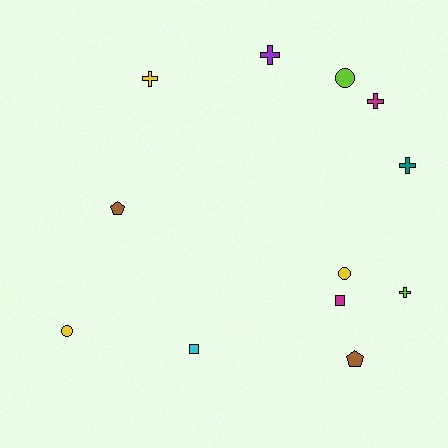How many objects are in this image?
There are 12 objects.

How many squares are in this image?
There are 2 squares.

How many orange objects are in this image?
There are no orange objects.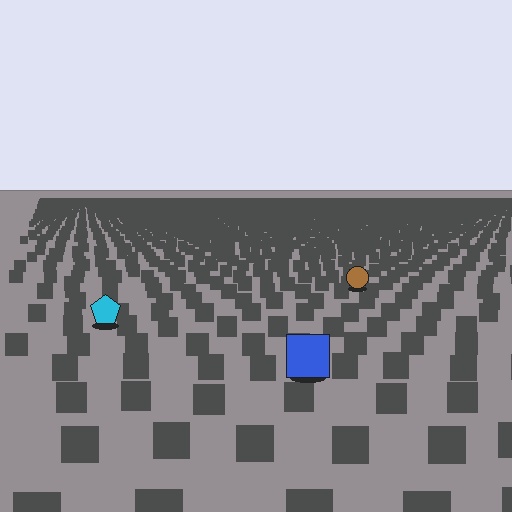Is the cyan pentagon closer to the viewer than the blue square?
No. The blue square is closer — you can tell from the texture gradient: the ground texture is coarser near it.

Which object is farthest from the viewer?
The brown circle is farthest from the viewer. It appears smaller and the ground texture around it is denser.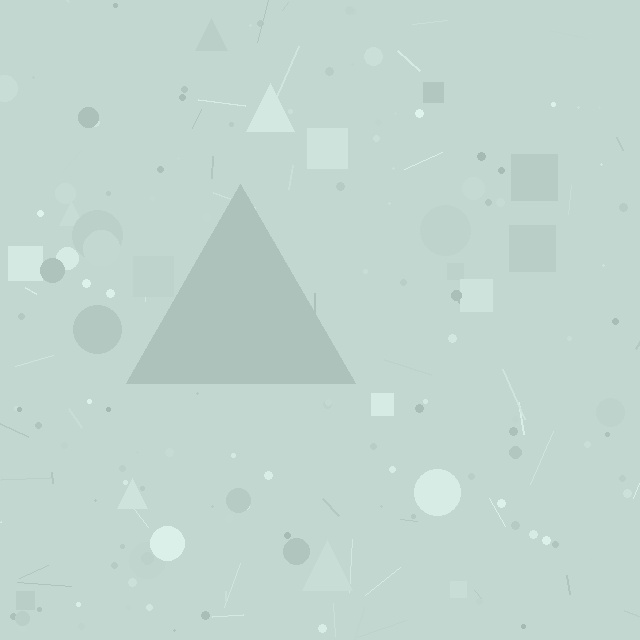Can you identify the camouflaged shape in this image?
The camouflaged shape is a triangle.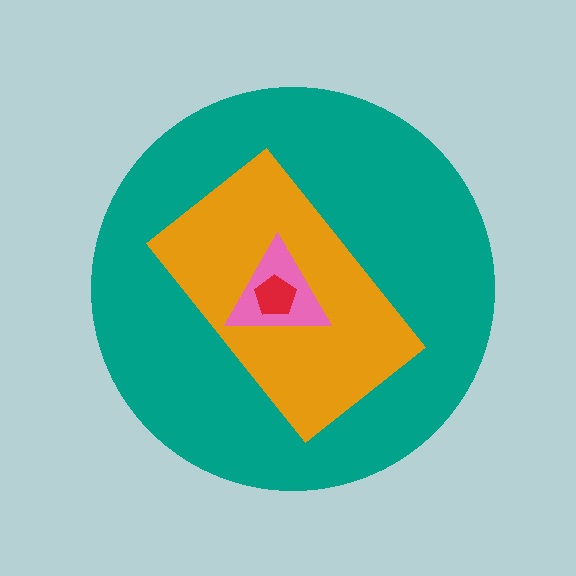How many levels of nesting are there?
4.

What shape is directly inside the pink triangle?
The red pentagon.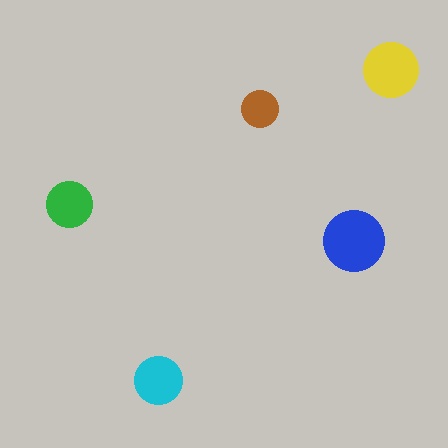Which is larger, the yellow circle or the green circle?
The yellow one.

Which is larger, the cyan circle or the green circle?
The cyan one.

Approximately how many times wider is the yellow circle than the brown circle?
About 1.5 times wider.